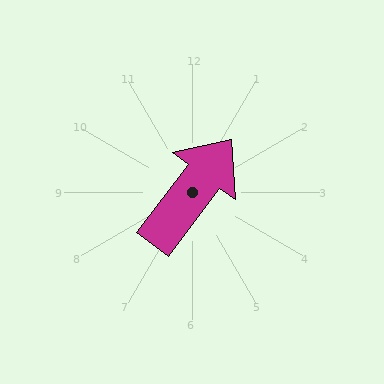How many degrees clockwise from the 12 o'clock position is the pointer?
Approximately 37 degrees.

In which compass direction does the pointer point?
Northeast.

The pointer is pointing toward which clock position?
Roughly 1 o'clock.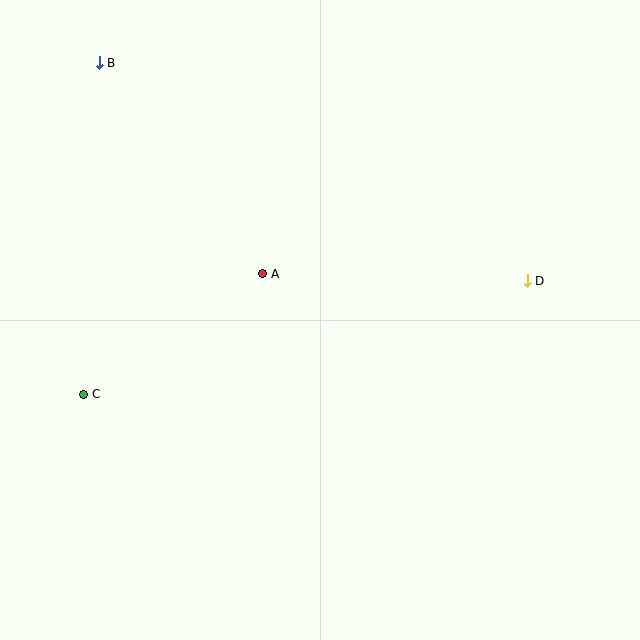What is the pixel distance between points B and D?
The distance between B and D is 480 pixels.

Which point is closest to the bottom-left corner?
Point C is closest to the bottom-left corner.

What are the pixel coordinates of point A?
Point A is at (263, 274).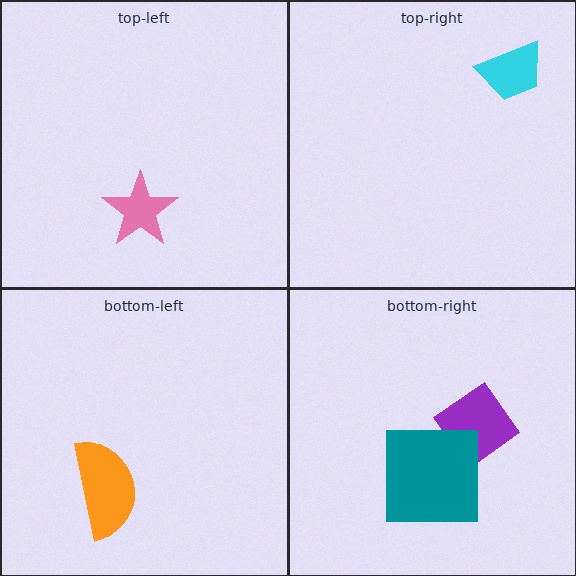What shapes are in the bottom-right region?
The purple diamond, the teal square.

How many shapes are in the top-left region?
1.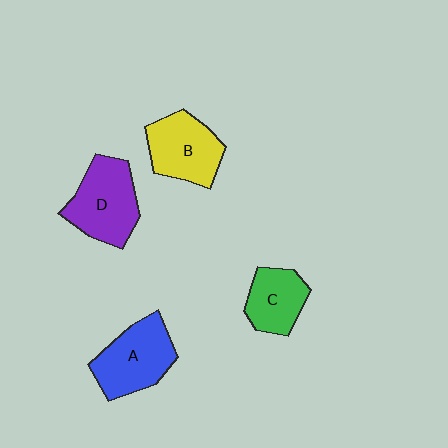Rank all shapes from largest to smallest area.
From largest to smallest: D (purple), A (blue), B (yellow), C (green).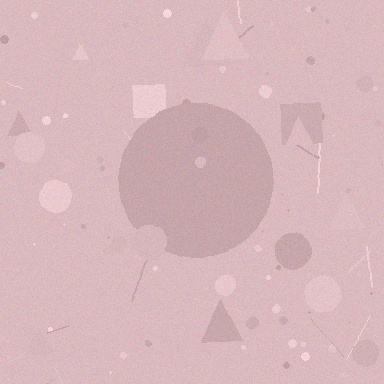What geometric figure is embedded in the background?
A circle is embedded in the background.